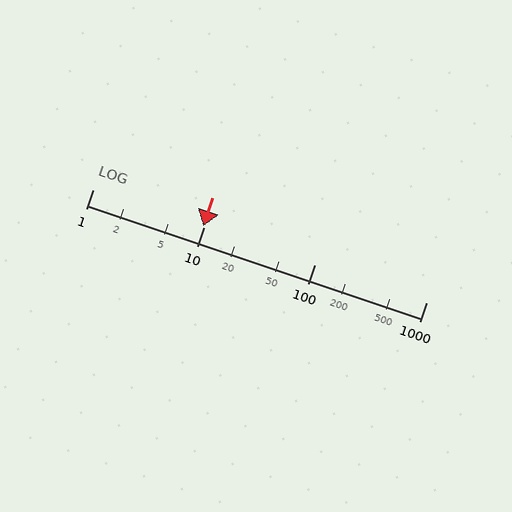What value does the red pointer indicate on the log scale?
The pointer indicates approximately 9.9.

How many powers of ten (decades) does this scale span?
The scale spans 3 decades, from 1 to 1000.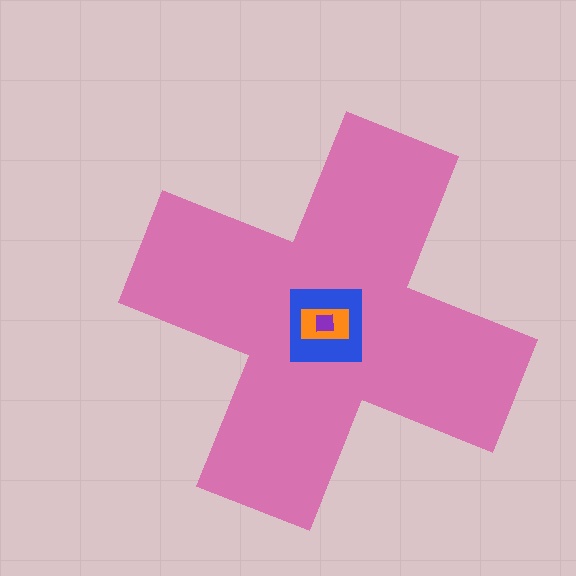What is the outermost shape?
The pink cross.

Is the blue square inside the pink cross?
Yes.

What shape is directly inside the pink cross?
The blue square.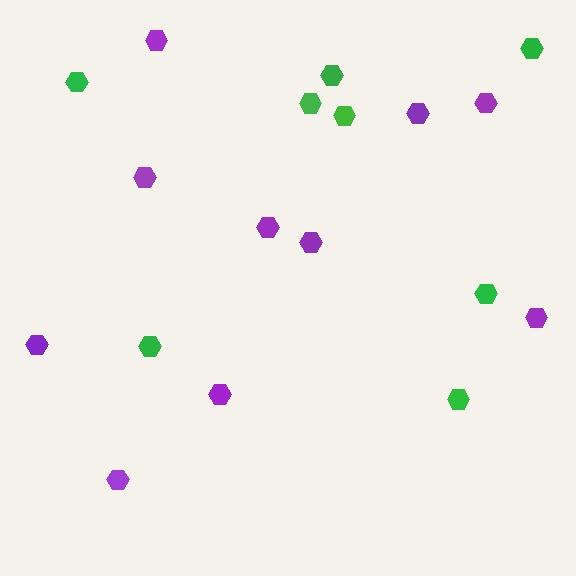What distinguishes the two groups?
There are 2 groups: one group of green hexagons (8) and one group of purple hexagons (10).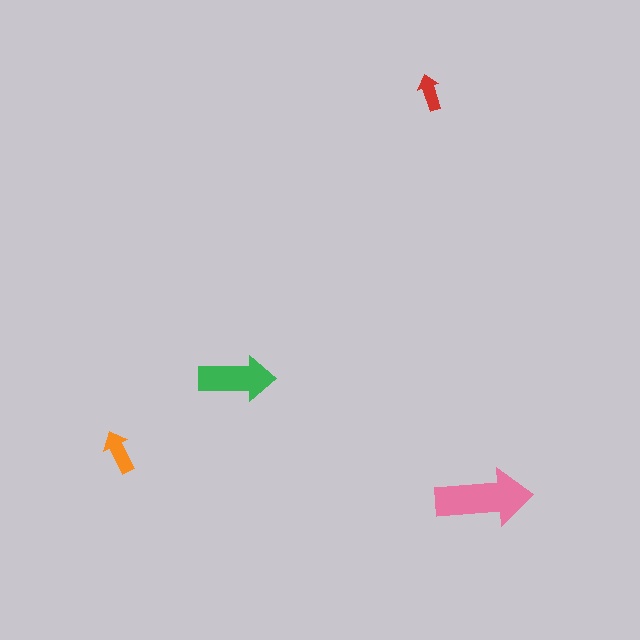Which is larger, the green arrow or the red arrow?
The green one.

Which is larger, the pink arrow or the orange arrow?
The pink one.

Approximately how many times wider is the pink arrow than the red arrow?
About 2.5 times wider.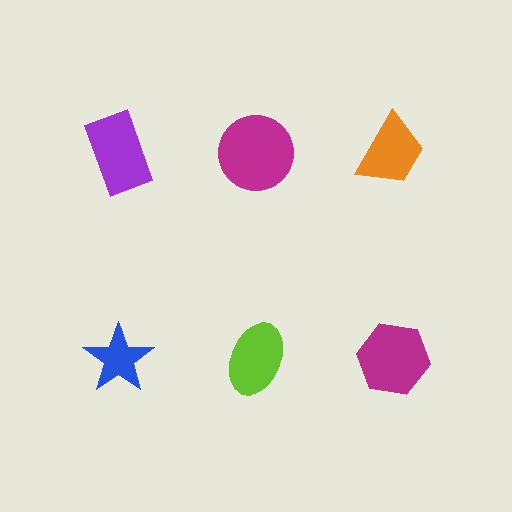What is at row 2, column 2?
A lime ellipse.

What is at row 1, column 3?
An orange trapezoid.